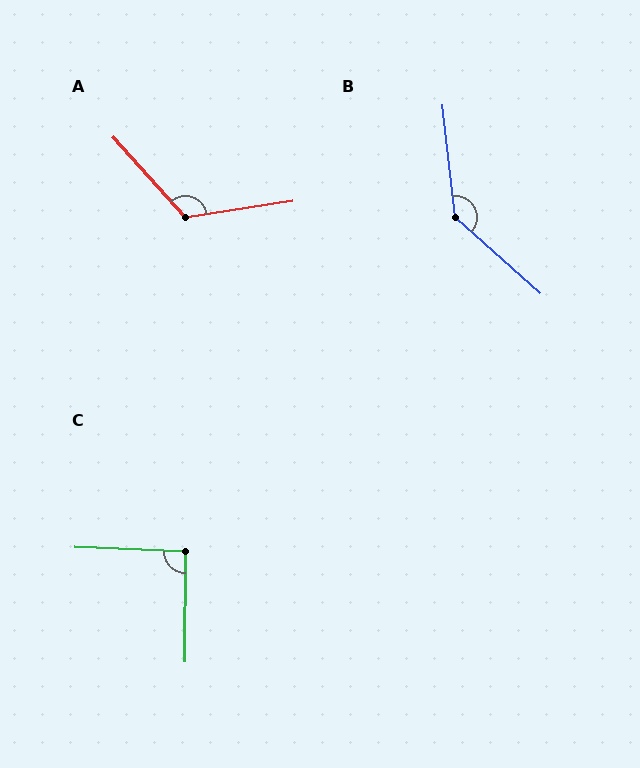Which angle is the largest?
B, at approximately 138 degrees.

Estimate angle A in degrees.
Approximately 123 degrees.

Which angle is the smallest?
C, at approximately 92 degrees.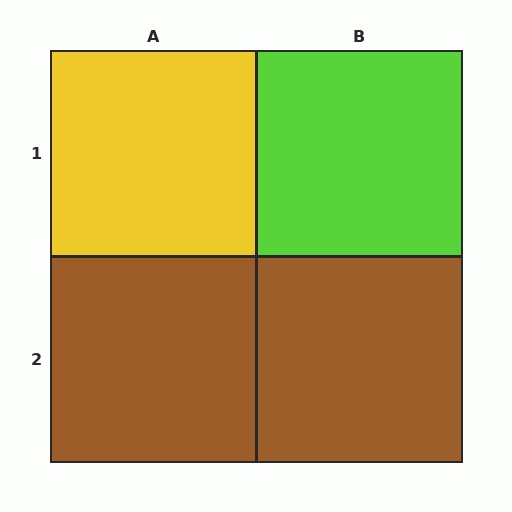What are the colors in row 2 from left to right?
Brown, brown.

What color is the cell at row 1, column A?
Yellow.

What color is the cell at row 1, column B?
Lime.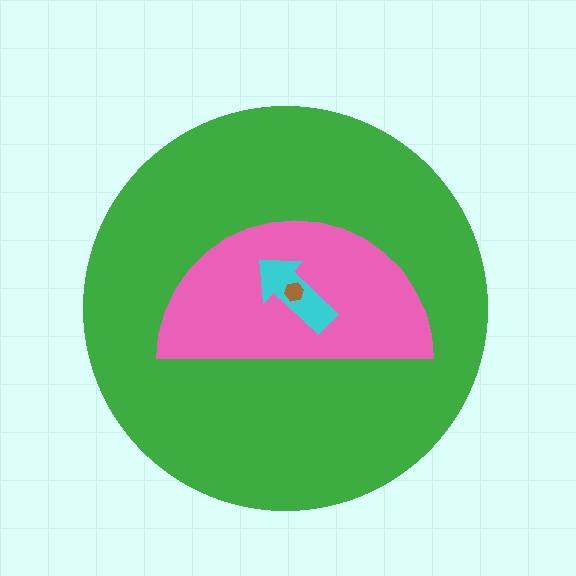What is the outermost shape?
The green circle.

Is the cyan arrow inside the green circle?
Yes.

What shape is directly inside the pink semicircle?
The cyan arrow.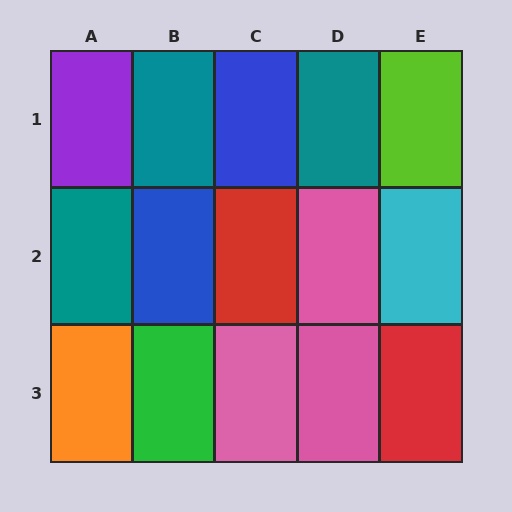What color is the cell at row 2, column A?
Teal.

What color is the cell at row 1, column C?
Blue.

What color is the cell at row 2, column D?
Pink.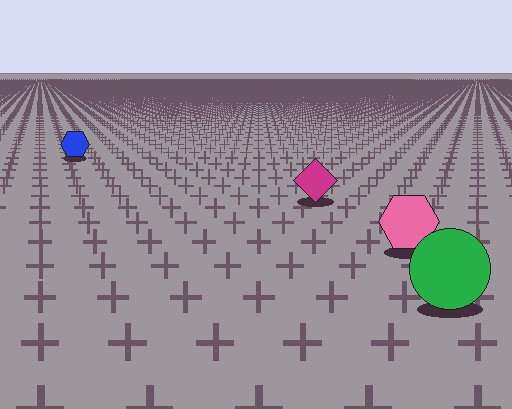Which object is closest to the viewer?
The green circle is closest. The texture marks near it are larger and more spread out.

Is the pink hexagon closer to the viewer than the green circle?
No. The green circle is closer — you can tell from the texture gradient: the ground texture is coarser near it.